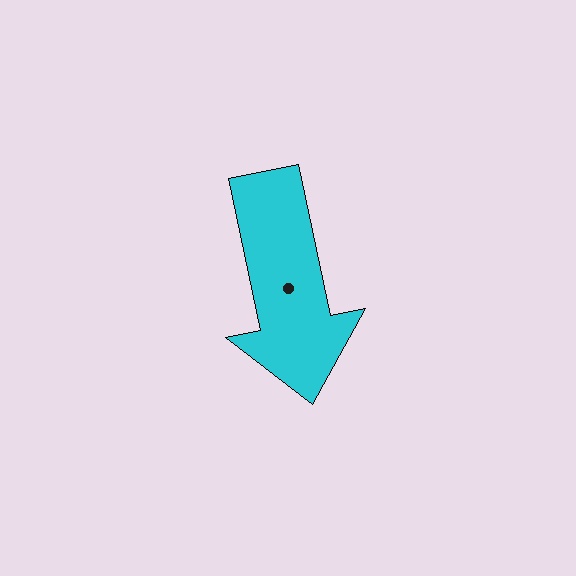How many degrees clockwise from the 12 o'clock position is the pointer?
Approximately 168 degrees.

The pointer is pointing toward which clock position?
Roughly 6 o'clock.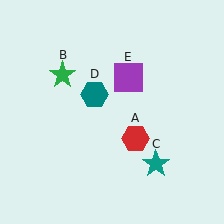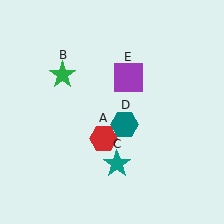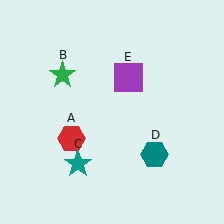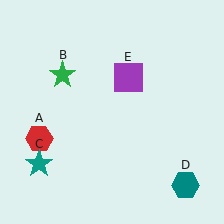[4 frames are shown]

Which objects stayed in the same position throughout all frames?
Green star (object B) and purple square (object E) remained stationary.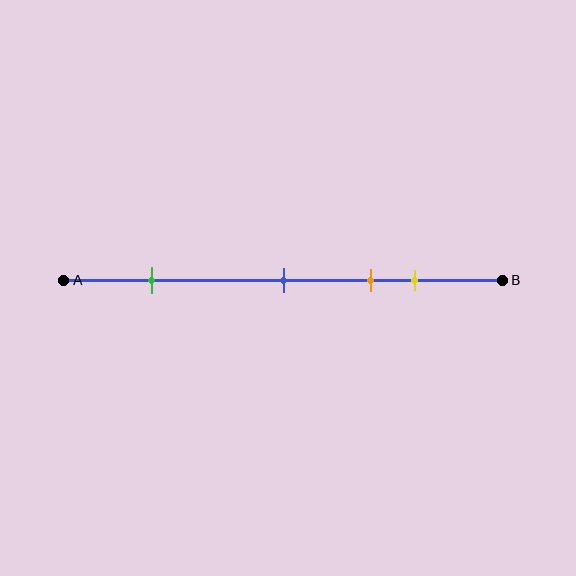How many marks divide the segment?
There are 4 marks dividing the segment.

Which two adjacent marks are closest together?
The orange and yellow marks are the closest adjacent pair.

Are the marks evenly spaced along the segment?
No, the marks are not evenly spaced.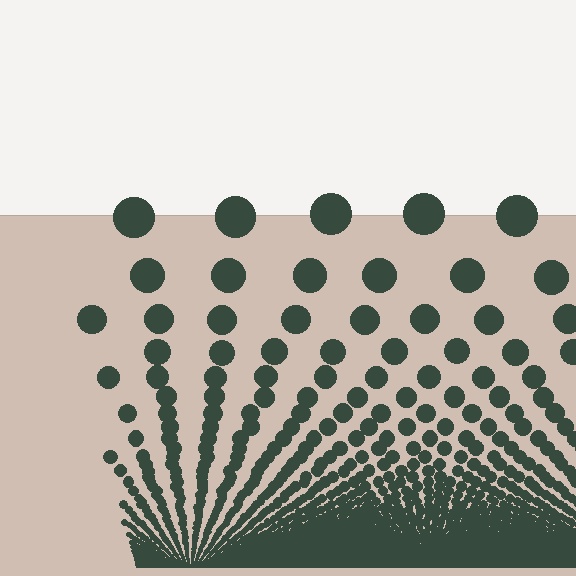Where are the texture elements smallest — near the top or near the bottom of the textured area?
Near the bottom.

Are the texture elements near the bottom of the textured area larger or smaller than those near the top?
Smaller. The gradient is inverted — elements near the bottom are smaller and denser.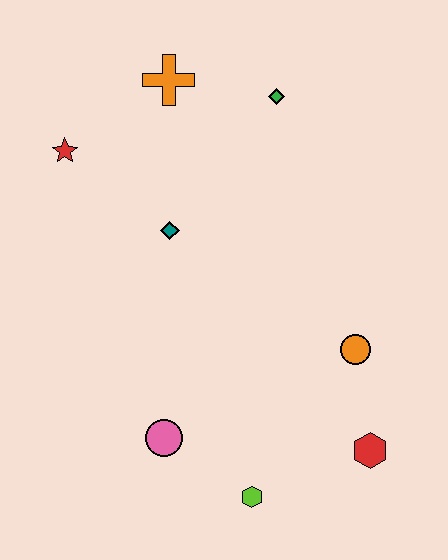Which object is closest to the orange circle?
The red hexagon is closest to the orange circle.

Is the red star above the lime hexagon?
Yes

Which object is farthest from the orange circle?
The red star is farthest from the orange circle.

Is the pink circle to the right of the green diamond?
No